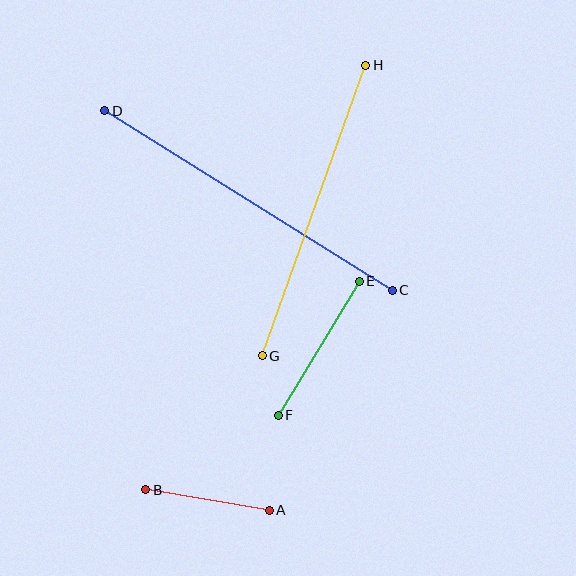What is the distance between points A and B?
The distance is approximately 125 pixels.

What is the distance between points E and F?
The distance is approximately 157 pixels.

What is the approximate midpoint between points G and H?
The midpoint is at approximately (314, 210) pixels.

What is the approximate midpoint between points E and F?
The midpoint is at approximately (319, 348) pixels.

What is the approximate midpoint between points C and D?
The midpoint is at approximately (249, 200) pixels.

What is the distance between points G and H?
The distance is approximately 308 pixels.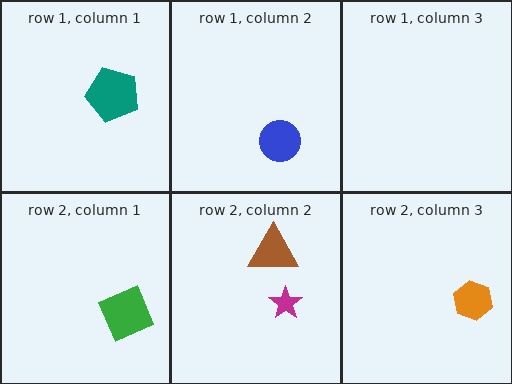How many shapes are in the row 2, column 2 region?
2.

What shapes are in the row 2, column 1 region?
The green square.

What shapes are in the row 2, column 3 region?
The orange hexagon.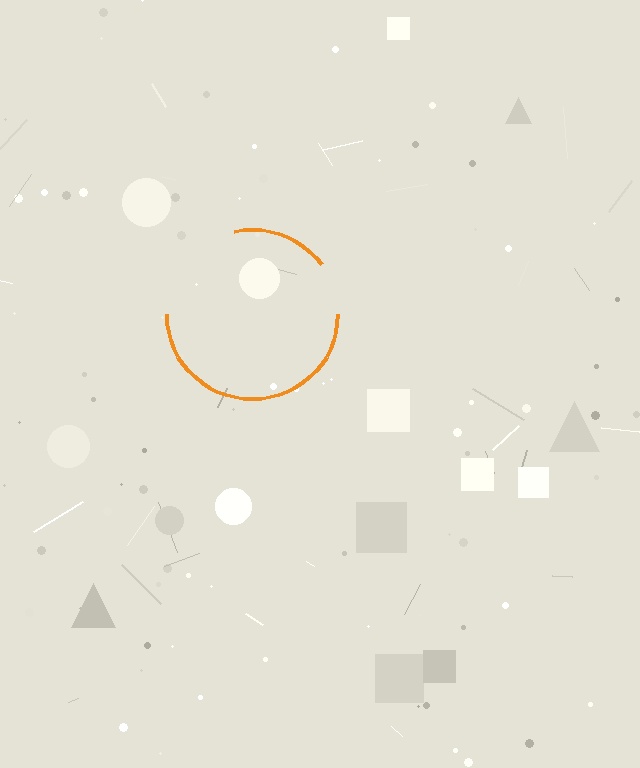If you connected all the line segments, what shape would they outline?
They would outline a circle.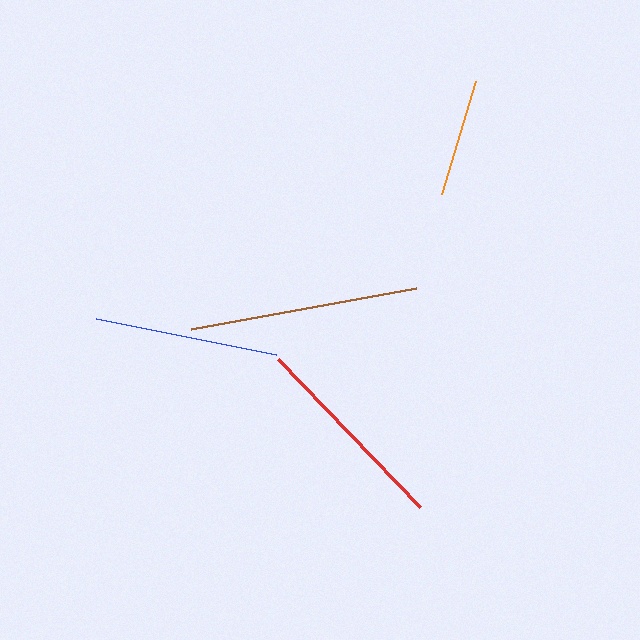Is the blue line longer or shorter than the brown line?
The brown line is longer than the blue line.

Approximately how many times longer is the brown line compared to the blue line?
The brown line is approximately 1.3 times the length of the blue line.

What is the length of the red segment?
The red segment is approximately 205 pixels long.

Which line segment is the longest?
The brown line is the longest at approximately 229 pixels.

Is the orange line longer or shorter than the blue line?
The blue line is longer than the orange line.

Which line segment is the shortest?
The orange line is the shortest at approximately 118 pixels.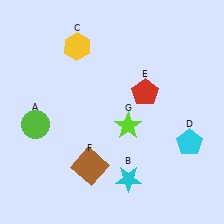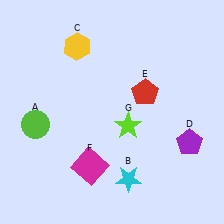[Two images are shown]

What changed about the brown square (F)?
In Image 1, F is brown. In Image 2, it changed to magenta.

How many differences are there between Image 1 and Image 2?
There are 2 differences between the two images.